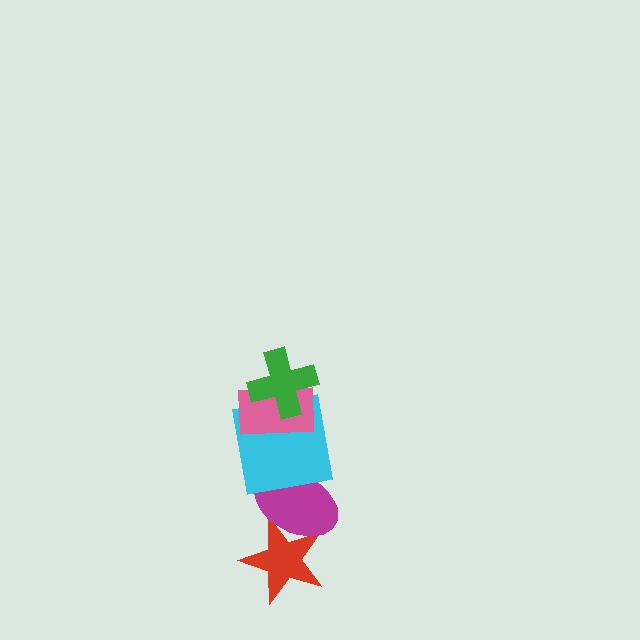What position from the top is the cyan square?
The cyan square is 3rd from the top.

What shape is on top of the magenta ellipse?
The cyan square is on top of the magenta ellipse.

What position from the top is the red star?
The red star is 5th from the top.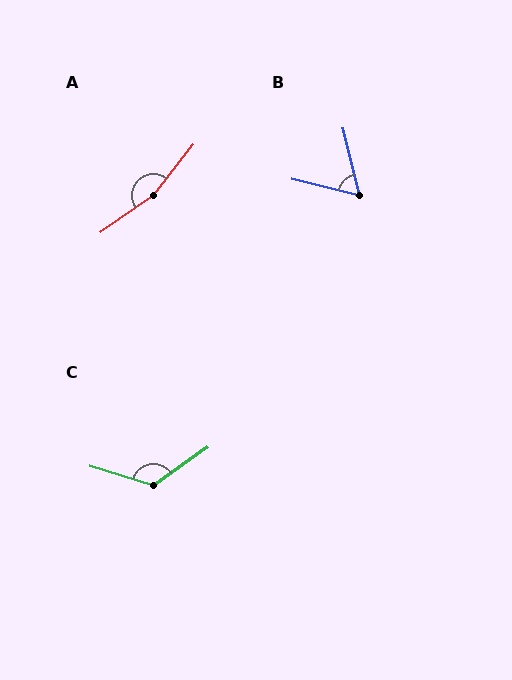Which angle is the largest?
A, at approximately 163 degrees.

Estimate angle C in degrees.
Approximately 127 degrees.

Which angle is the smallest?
B, at approximately 63 degrees.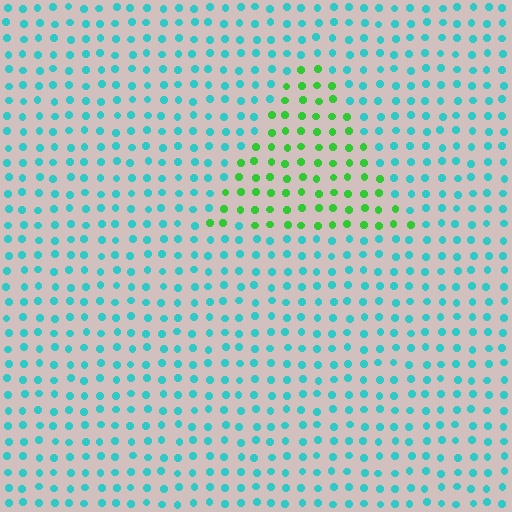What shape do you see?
I see a triangle.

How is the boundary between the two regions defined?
The boundary is defined purely by a slight shift in hue (about 57 degrees). Spacing, size, and orientation are identical on both sides.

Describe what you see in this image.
The image is filled with small cyan elements in a uniform arrangement. A triangle-shaped region is visible where the elements are tinted to a slightly different hue, forming a subtle color boundary.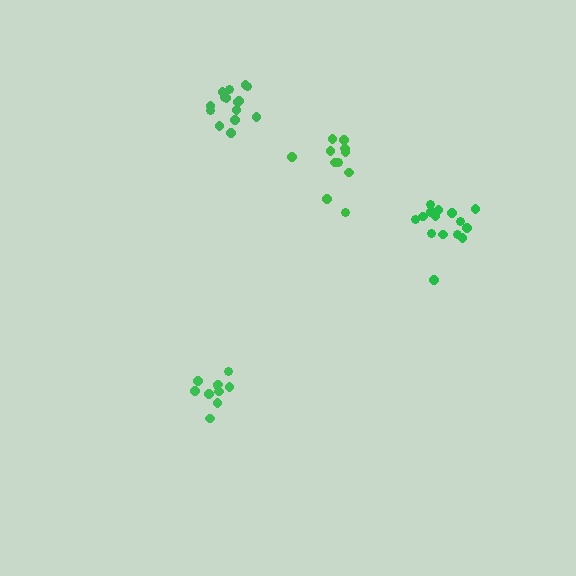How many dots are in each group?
Group 1: 10 dots, Group 2: 12 dots, Group 3: 15 dots, Group 4: 15 dots (52 total).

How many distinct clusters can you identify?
There are 4 distinct clusters.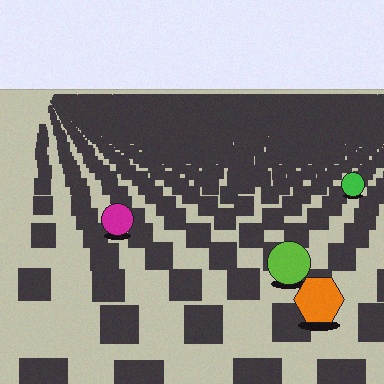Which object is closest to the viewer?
The orange hexagon is closest. The texture marks near it are larger and more spread out.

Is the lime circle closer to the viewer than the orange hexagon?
No. The orange hexagon is closer — you can tell from the texture gradient: the ground texture is coarser near it.